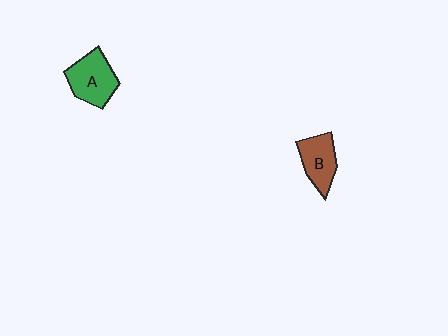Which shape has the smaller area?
Shape B (brown).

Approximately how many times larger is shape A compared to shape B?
Approximately 1.2 times.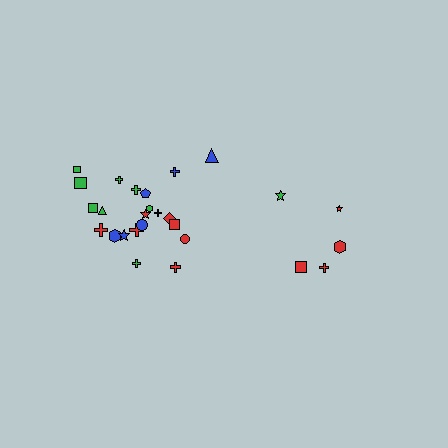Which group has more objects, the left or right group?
The left group.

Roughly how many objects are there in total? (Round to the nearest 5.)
Roughly 25 objects in total.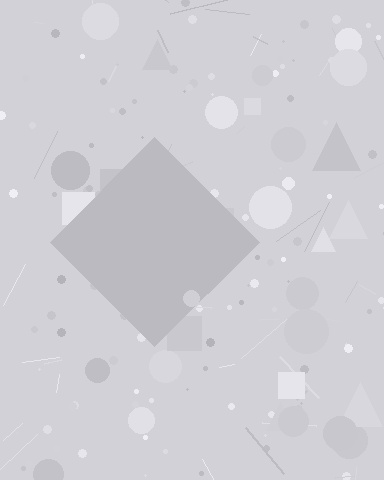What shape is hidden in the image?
A diamond is hidden in the image.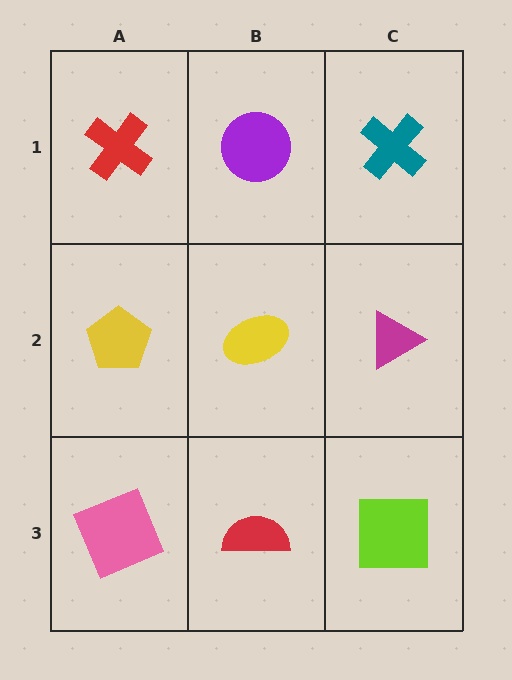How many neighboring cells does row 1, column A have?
2.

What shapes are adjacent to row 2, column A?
A red cross (row 1, column A), a pink square (row 3, column A), a yellow ellipse (row 2, column B).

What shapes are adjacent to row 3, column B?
A yellow ellipse (row 2, column B), a pink square (row 3, column A), a lime square (row 3, column C).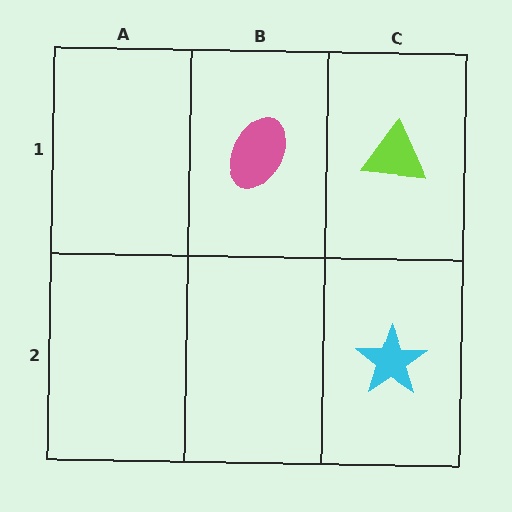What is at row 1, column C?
A lime triangle.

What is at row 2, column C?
A cyan star.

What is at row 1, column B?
A pink ellipse.